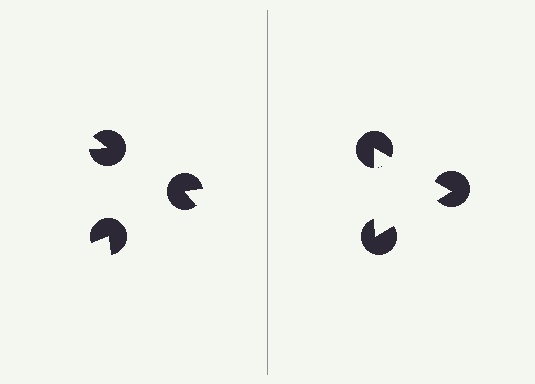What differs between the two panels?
The pac-man discs are positioned identically on both sides; only the wedge orientations differ. On the right they align to a triangle; on the left they are misaligned.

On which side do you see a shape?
An illusory triangle appears on the right side. On the left side the wedge cuts are rotated, so no coherent shape forms.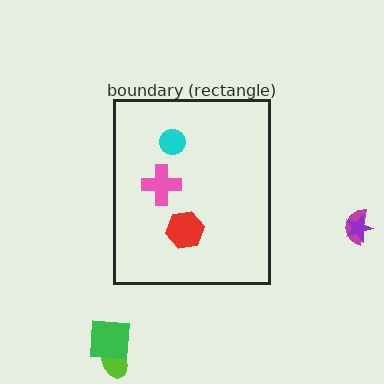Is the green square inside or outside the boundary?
Outside.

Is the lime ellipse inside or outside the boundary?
Outside.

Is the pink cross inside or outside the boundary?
Inside.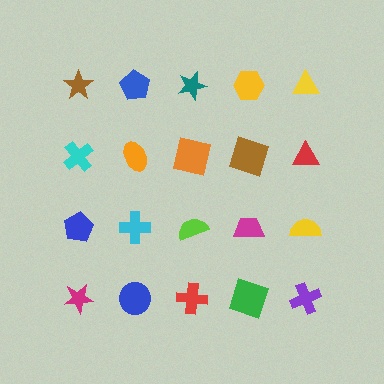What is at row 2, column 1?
A cyan cross.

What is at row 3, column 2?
A cyan cross.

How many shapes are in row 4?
5 shapes.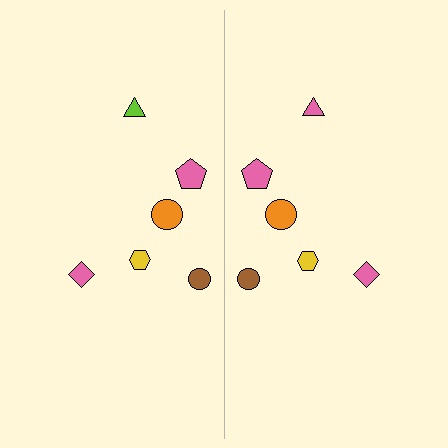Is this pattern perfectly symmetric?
No, the pattern is not perfectly symmetric. The pink triangle on the right side breaks the symmetry — its mirror counterpart is lime.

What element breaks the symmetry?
The pink triangle on the right side breaks the symmetry — its mirror counterpart is lime.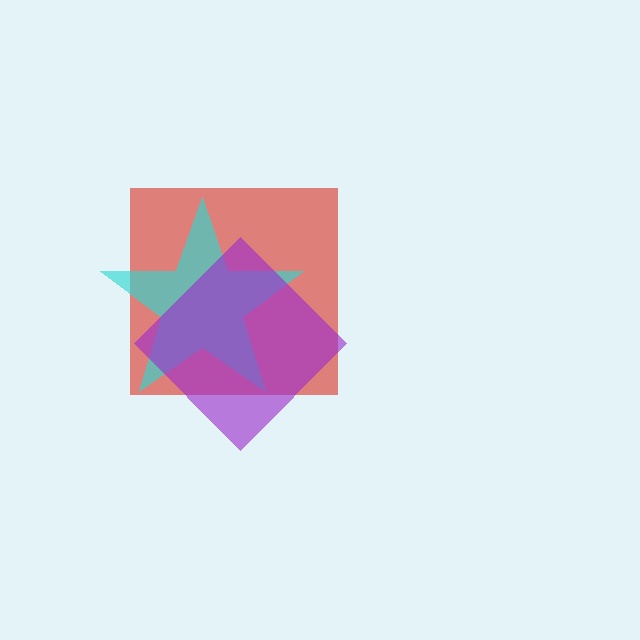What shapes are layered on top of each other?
The layered shapes are: a red square, a cyan star, a purple diamond.